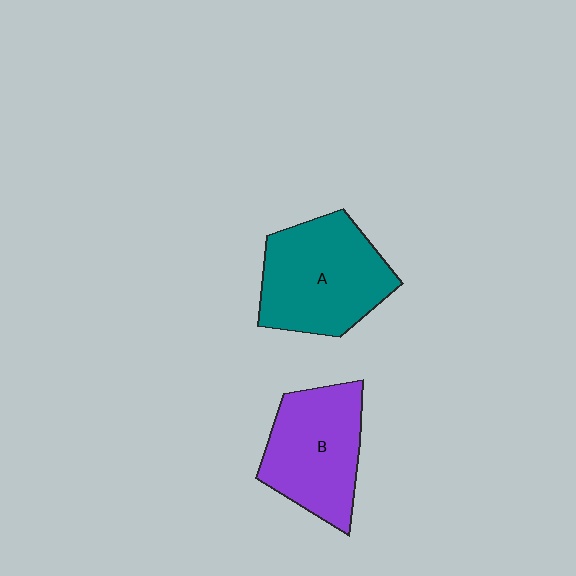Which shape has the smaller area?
Shape B (purple).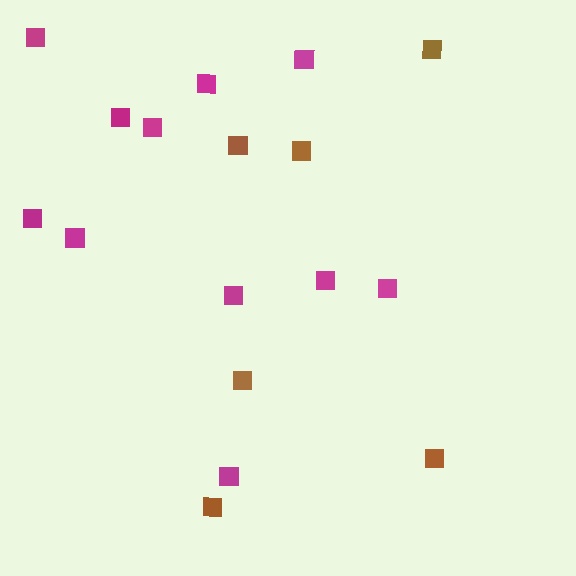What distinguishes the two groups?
There are 2 groups: one group of brown squares (6) and one group of magenta squares (11).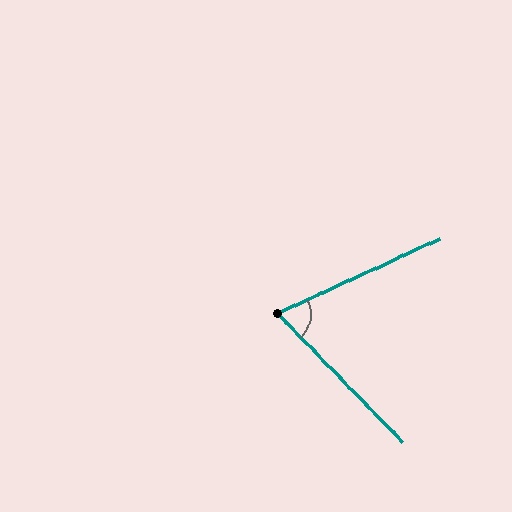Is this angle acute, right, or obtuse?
It is acute.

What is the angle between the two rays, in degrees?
Approximately 71 degrees.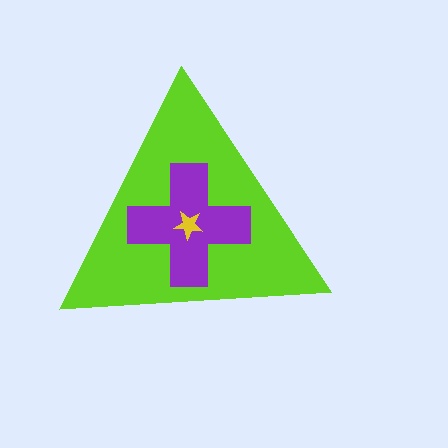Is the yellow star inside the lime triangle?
Yes.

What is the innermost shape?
The yellow star.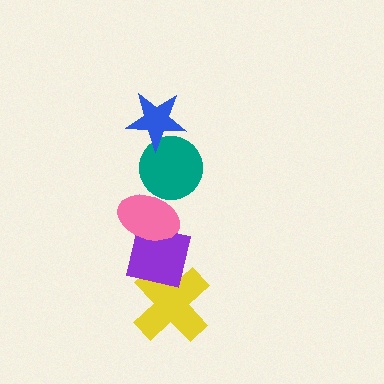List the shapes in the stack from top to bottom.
From top to bottom: the blue star, the teal circle, the pink ellipse, the purple square, the yellow cross.